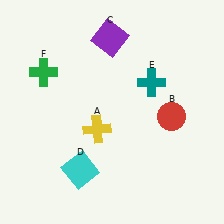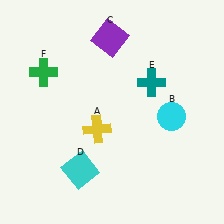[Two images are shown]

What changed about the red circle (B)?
In Image 1, B is red. In Image 2, it changed to cyan.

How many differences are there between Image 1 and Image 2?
There is 1 difference between the two images.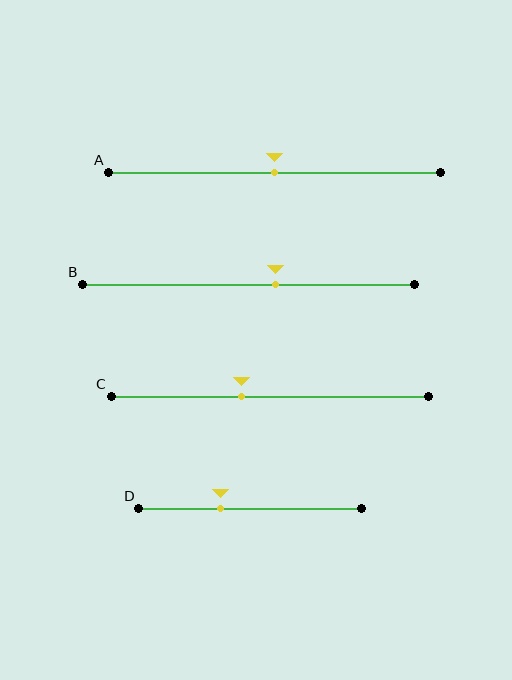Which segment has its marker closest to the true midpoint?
Segment A has its marker closest to the true midpoint.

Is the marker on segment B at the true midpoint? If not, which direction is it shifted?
No, the marker on segment B is shifted to the right by about 8% of the segment length.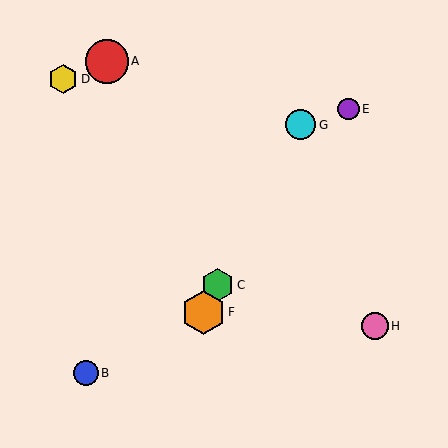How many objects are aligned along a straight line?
3 objects (C, F, G) are aligned along a straight line.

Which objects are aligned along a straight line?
Objects C, F, G are aligned along a straight line.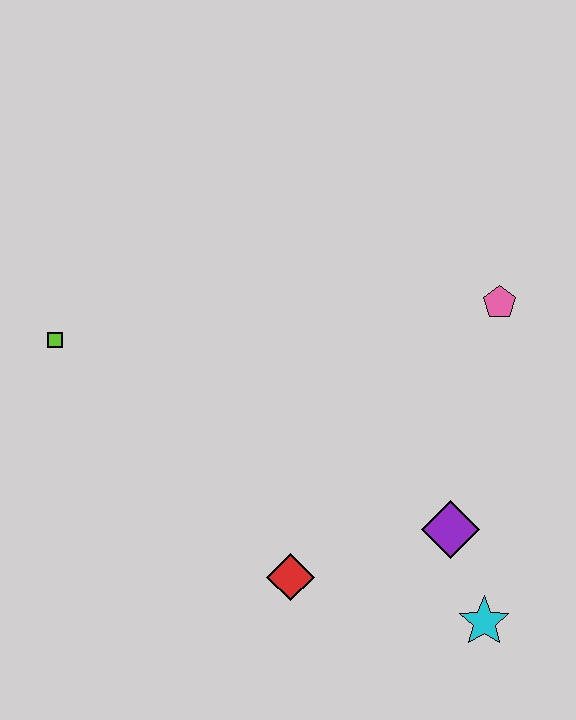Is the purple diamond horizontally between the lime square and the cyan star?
Yes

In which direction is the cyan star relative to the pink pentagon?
The cyan star is below the pink pentagon.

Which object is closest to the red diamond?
The purple diamond is closest to the red diamond.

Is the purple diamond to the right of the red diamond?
Yes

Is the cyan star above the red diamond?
No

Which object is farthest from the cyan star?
The lime square is farthest from the cyan star.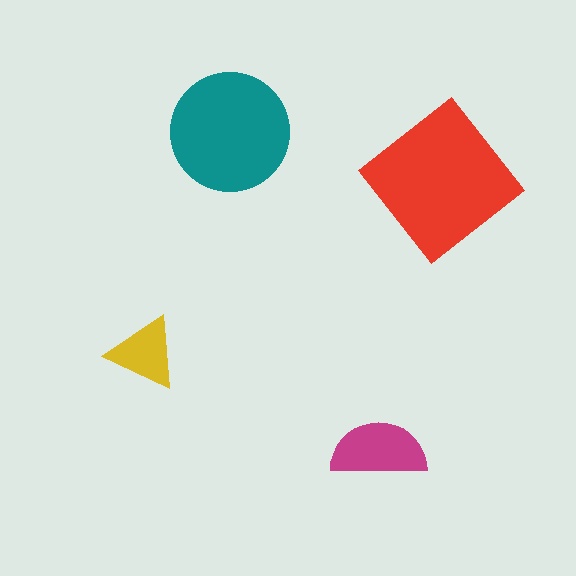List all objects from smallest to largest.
The yellow triangle, the magenta semicircle, the teal circle, the red diamond.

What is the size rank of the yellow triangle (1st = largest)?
4th.